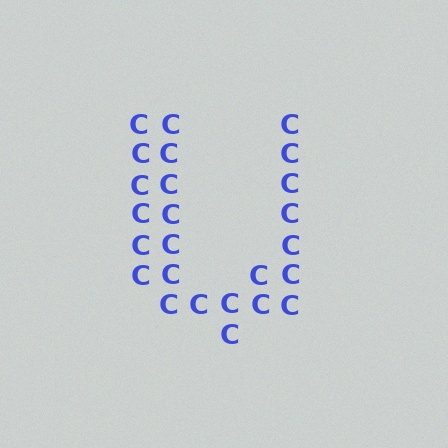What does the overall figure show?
The overall figure shows the letter U.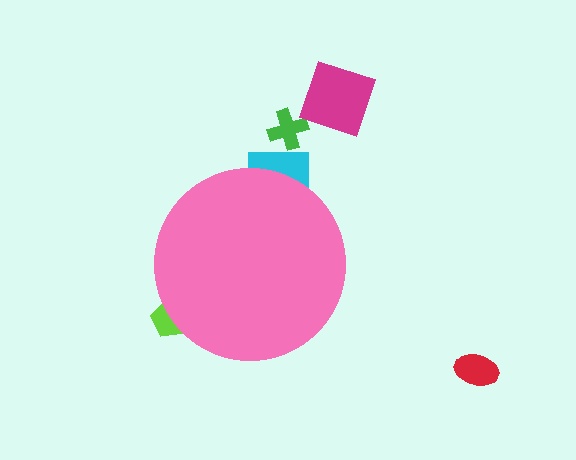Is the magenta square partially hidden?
No, the magenta square is fully visible.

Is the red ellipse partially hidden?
No, the red ellipse is fully visible.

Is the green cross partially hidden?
No, the green cross is fully visible.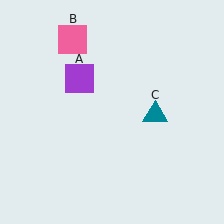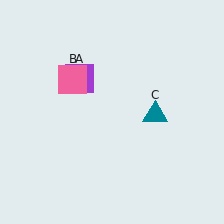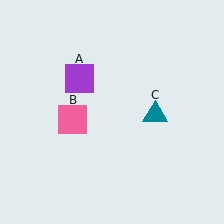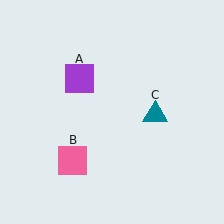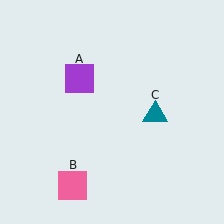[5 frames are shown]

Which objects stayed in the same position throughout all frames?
Purple square (object A) and teal triangle (object C) remained stationary.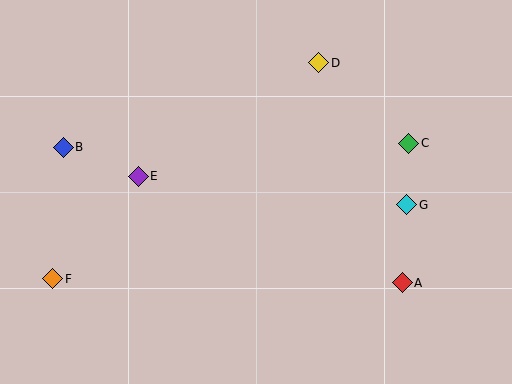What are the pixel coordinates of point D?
Point D is at (319, 63).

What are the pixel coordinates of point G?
Point G is at (407, 205).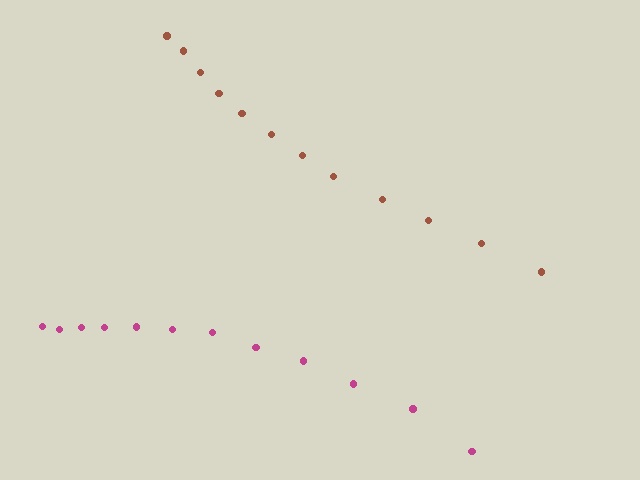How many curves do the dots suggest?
There are 2 distinct paths.